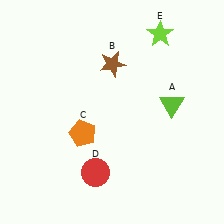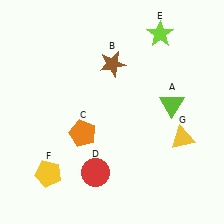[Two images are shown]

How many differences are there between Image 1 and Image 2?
There are 2 differences between the two images.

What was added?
A yellow pentagon (F), a yellow triangle (G) were added in Image 2.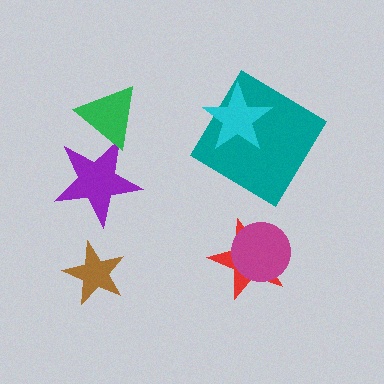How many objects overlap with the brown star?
0 objects overlap with the brown star.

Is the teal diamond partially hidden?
Yes, it is partially covered by another shape.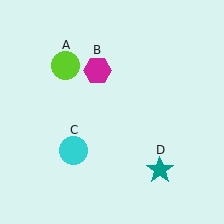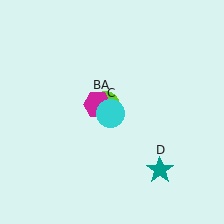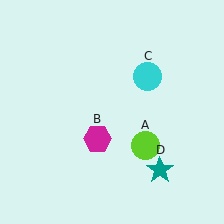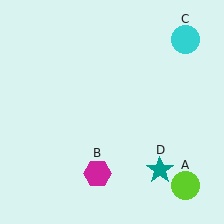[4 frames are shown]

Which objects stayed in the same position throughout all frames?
Teal star (object D) remained stationary.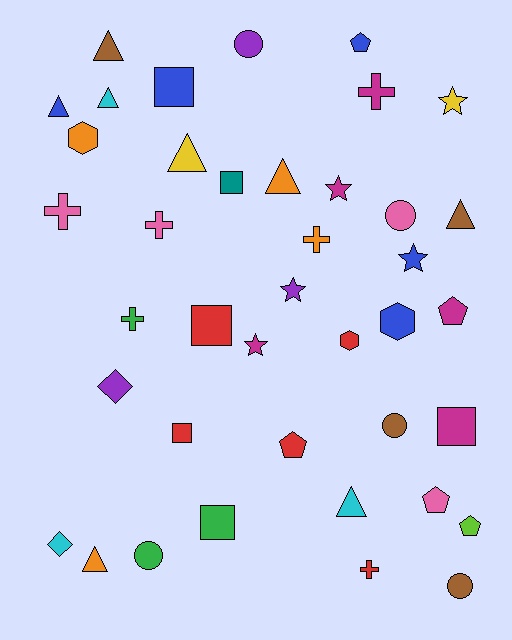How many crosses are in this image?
There are 6 crosses.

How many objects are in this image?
There are 40 objects.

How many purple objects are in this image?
There are 3 purple objects.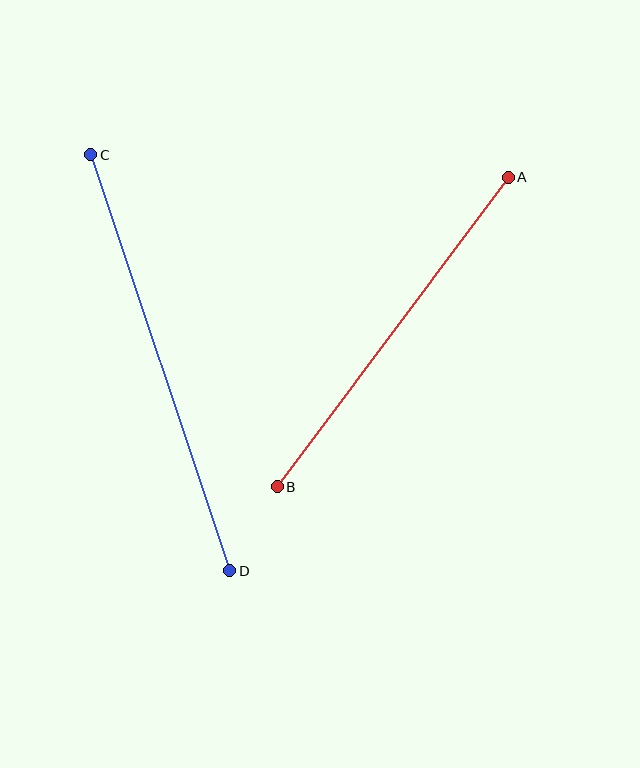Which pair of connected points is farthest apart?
Points C and D are farthest apart.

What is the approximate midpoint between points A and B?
The midpoint is at approximately (393, 332) pixels.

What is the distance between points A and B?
The distance is approximately 386 pixels.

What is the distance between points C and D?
The distance is approximately 438 pixels.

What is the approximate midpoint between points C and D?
The midpoint is at approximately (160, 363) pixels.